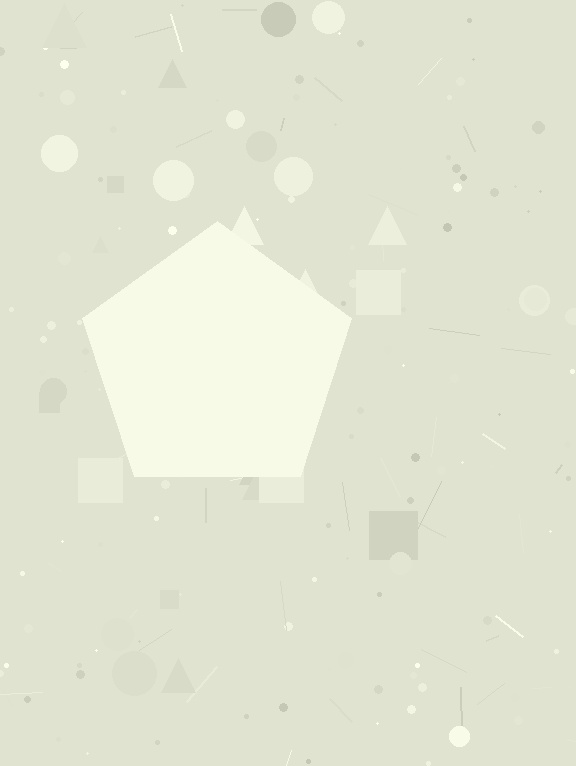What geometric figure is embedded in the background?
A pentagon is embedded in the background.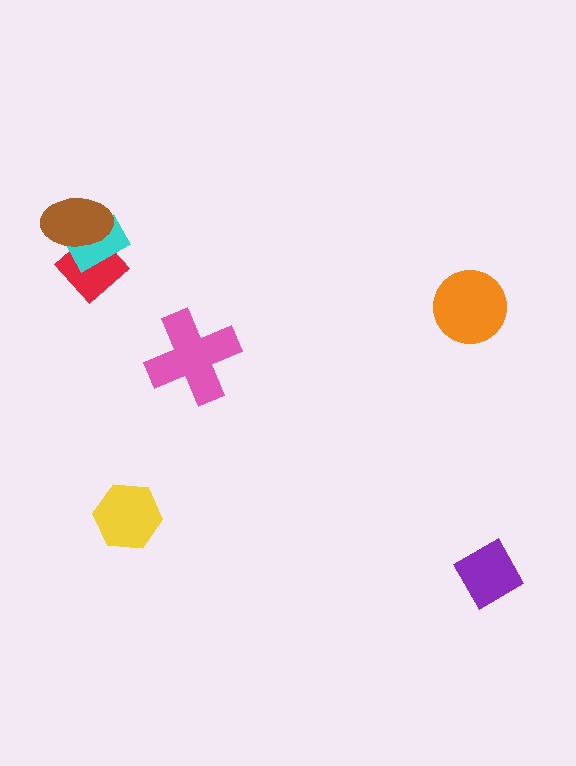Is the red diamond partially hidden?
Yes, it is partially covered by another shape.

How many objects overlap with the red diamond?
2 objects overlap with the red diamond.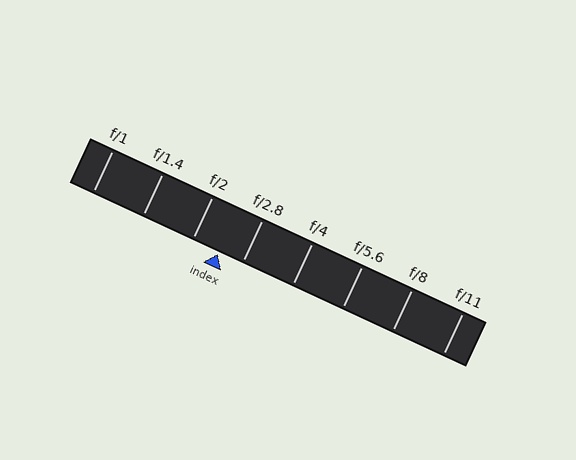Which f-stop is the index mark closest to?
The index mark is closest to f/2.8.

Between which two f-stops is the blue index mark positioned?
The index mark is between f/2 and f/2.8.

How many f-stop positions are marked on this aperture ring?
There are 8 f-stop positions marked.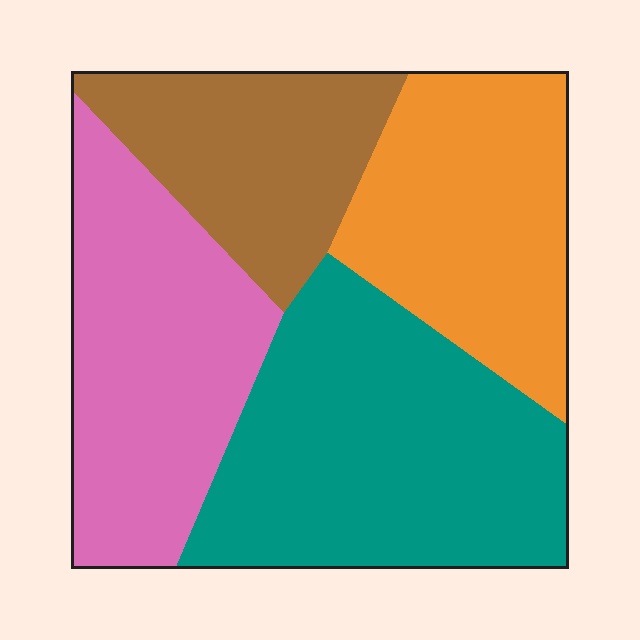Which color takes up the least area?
Brown, at roughly 20%.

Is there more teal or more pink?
Teal.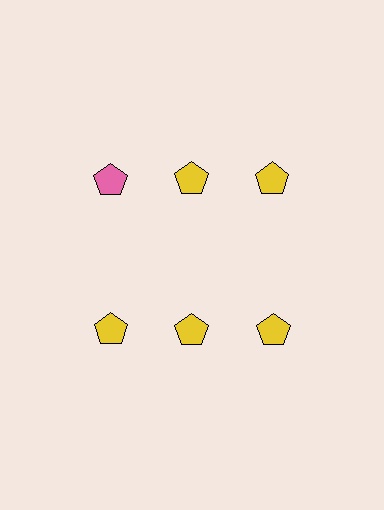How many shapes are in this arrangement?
There are 6 shapes arranged in a grid pattern.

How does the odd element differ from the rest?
It has a different color: pink instead of yellow.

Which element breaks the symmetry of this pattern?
The pink pentagon in the top row, leftmost column breaks the symmetry. All other shapes are yellow pentagons.